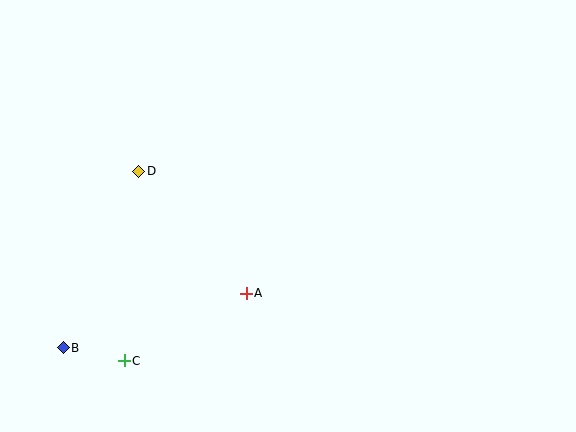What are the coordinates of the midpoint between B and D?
The midpoint between B and D is at (101, 260).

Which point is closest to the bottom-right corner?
Point A is closest to the bottom-right corner.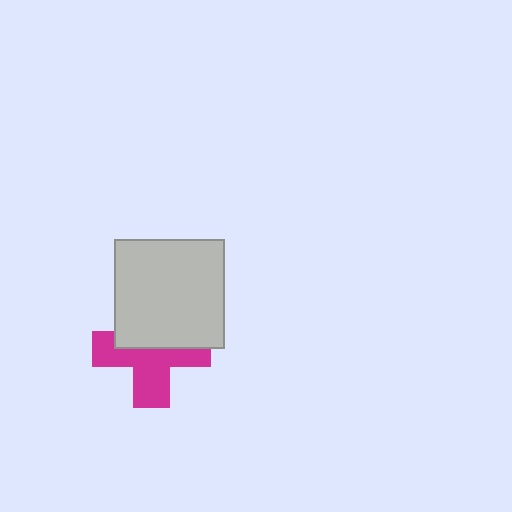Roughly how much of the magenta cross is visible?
About half of it is visible (roughly 55%).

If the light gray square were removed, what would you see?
You would see the complete magenta cross.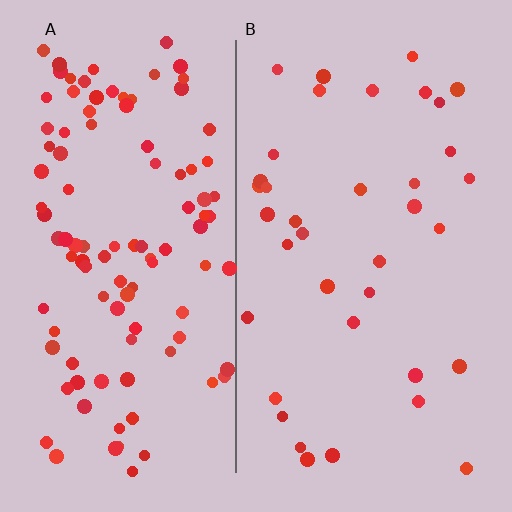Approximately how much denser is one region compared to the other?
Approximately 2.9× — region A over region B.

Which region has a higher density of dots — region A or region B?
A (the left).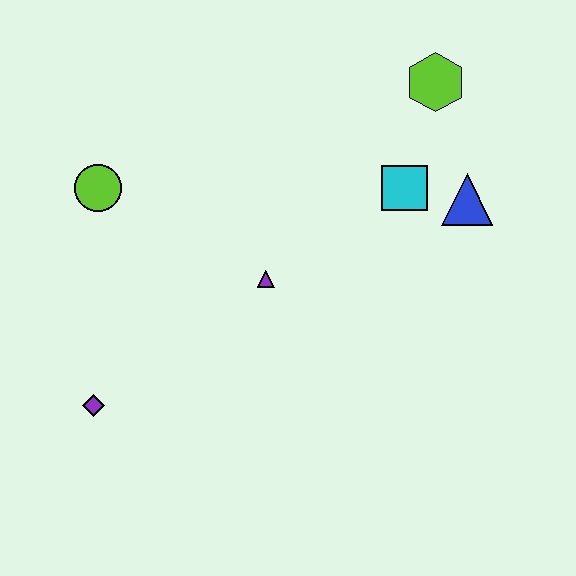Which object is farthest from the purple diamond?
The lime hexagon is farthest from the purple diamond.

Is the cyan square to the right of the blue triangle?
No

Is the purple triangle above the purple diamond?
Yes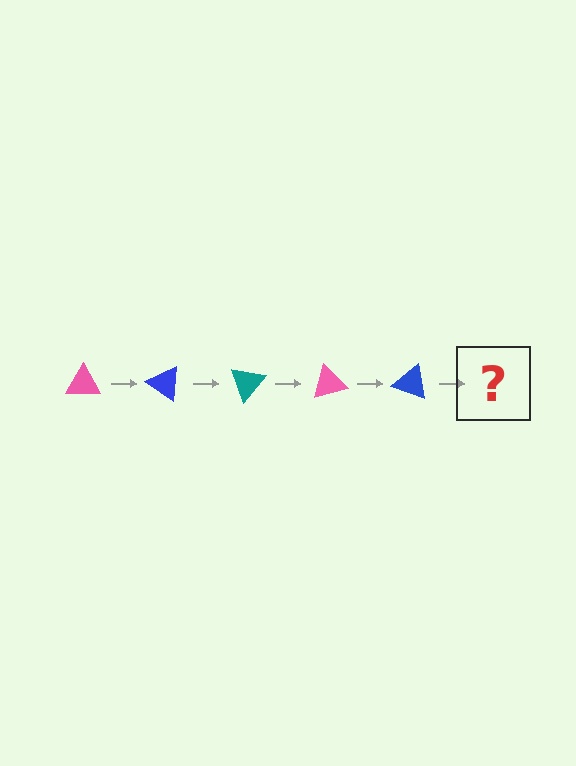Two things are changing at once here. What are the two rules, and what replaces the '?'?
The two rules are that it rotates 35 degrees each step and the color cycles through pink, blue, and teal. The '?' should be a teal triangle, rotated 175 degrees from the start.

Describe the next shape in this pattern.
It should be a teal triangle, rotated 175 degrees from the start.